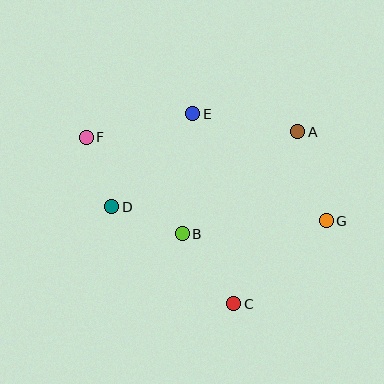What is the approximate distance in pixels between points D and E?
The distance between D and E is approximately 123 pixels.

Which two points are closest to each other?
Points D and F are closest to each other.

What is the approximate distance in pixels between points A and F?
The distance between A and F is approximately 211 pixels.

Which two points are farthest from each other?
Points F and G are farthest from each other.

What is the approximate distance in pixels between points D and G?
The distance between D and G is approximately 215 pixels.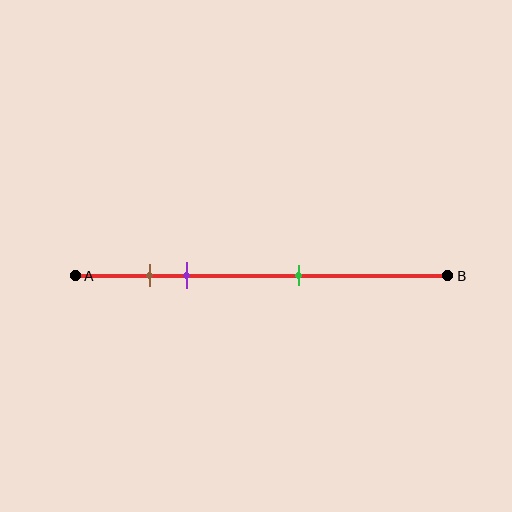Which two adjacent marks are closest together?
The brown and purple marks are the closest adjacent pair.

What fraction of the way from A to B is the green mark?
The green mark is approximately 60% (0.6) of the way from A to B.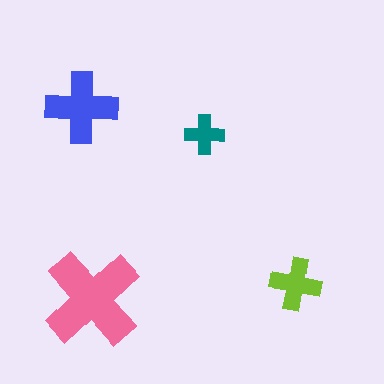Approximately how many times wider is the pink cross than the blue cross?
About 1.5 times wider.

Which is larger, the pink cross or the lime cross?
The pink one.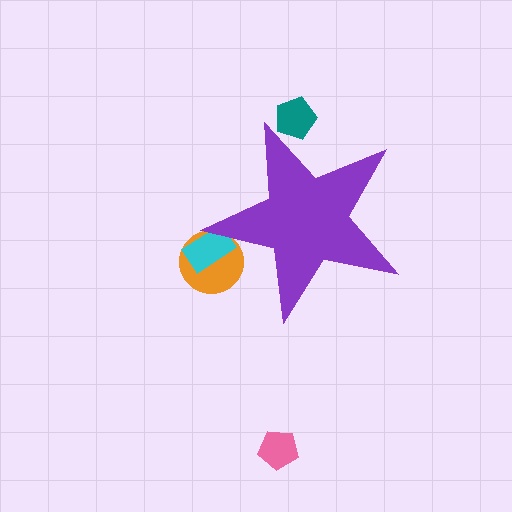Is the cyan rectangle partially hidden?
Yes, the cyan rectangle is partially hidden behind the purple star.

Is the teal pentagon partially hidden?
Yes, the teal pentagon is partially hidden behind the purple star.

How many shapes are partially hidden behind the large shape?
3 shapes are partially hidden.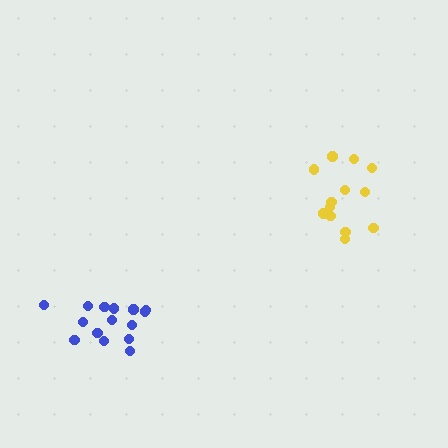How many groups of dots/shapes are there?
There are 2 groups.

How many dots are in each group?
Group 1: 13 dots, Group 2: 15 dots (28 total).